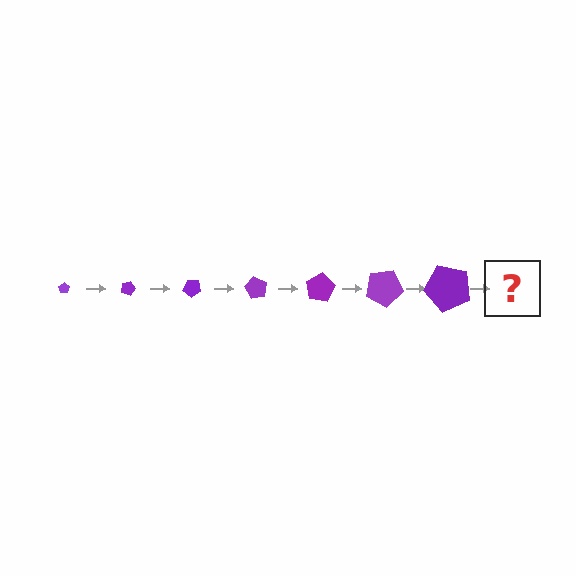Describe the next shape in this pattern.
It should be a pentagon, larger than the previous one and rotated 140 degrees from the start.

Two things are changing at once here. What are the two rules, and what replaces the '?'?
The two rules are that the pentagon grows larger each step and it rotates 20 degrees each step. The '?' should be a pentagon, larger than the previous one and rotated 140 degrees from the start.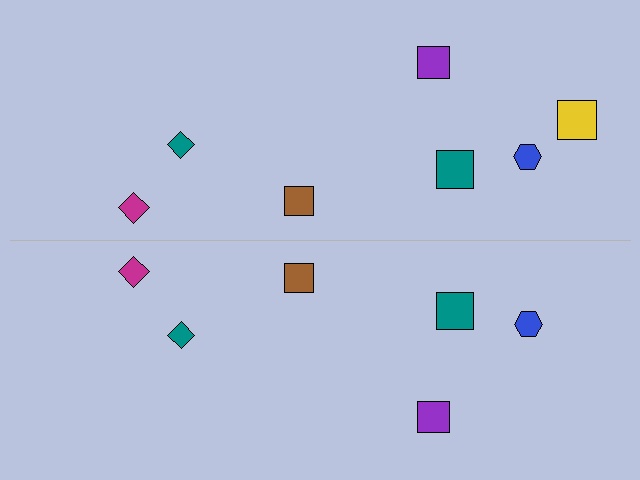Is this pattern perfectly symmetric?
No, the pattern is not perfectly symmetric. A yellow square is missing from the bottom side.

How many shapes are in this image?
There are 13 shapes in this image.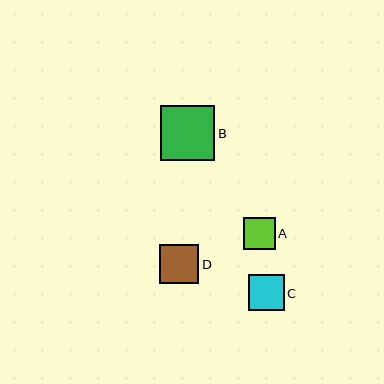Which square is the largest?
Square B is the largest with a size of approximately 55 pixels.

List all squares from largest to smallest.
From largest to smallest: B, D, C, A.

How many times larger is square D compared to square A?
Square D is approximately 1.2 times the size of square A.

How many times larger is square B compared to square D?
Square B is approximately 1.4 times the size of square D.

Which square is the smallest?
Square A is the smallest with a size of approximately 32 pixels.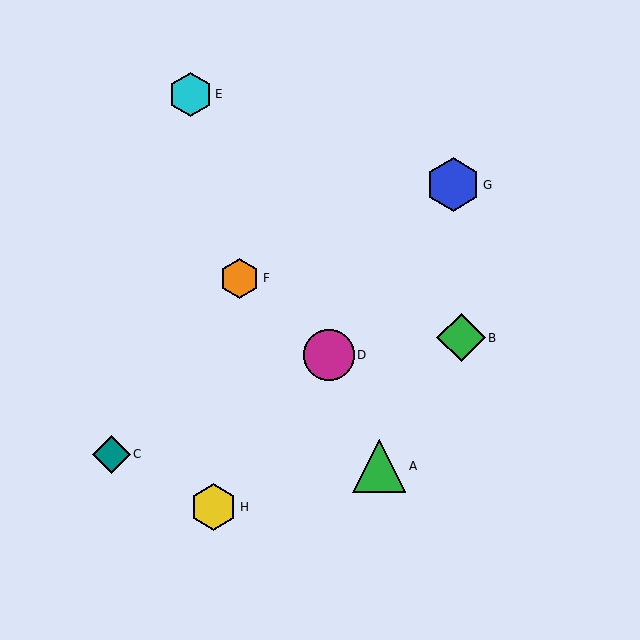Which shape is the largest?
The blue hexagon (labeled G) is the largest.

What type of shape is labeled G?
Shape G is a blue hexagon.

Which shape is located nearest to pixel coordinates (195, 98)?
The cyan hexagon (labeled E) at (190, 94) is nearest to that location.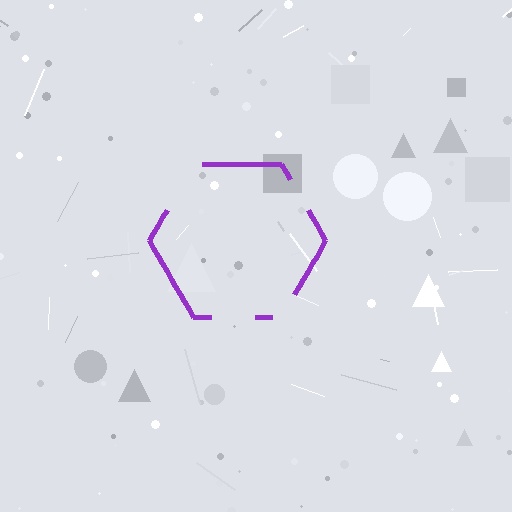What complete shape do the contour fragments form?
The contour fragments form a hexagon.